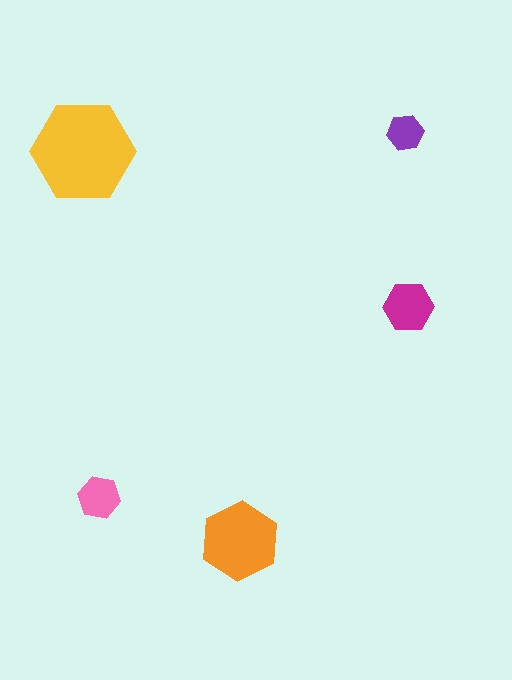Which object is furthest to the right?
The magenta hexagon is rightmost.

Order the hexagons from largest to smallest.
the yellow one, the orange one, the magenta one, the pink one, the purple one.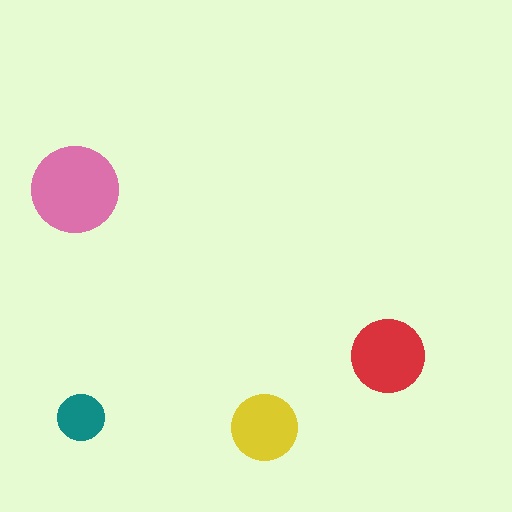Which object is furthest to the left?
The pink circle is leftmost.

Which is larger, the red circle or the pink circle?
The pink one.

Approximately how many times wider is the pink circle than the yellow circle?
About 1.5 times wider.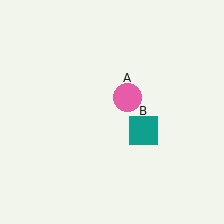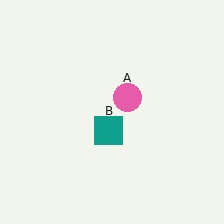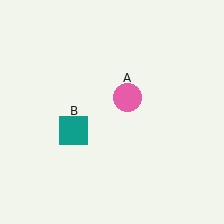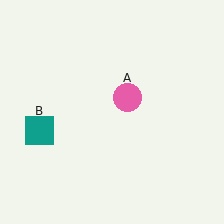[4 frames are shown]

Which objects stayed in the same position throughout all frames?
Pink circle (object A) remained stationary.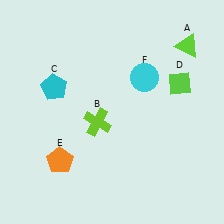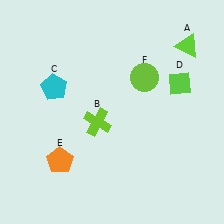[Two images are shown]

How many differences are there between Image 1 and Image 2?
There is 1 difference between the two images.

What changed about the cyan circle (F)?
In Image 1, F is cyan. In Image 2, it changed to lime.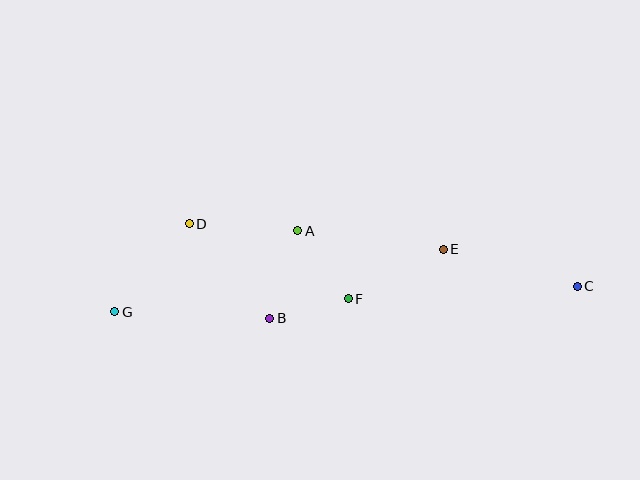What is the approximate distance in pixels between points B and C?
The distance between B and C is approximately 309 pixels.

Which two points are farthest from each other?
Points C and G are farthest from each other.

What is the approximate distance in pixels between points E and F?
The distance between E and F is approximately 107 pixels.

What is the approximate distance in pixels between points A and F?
The distance between A and F is approximately 85 pixels.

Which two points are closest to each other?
Points B and F are closest to each other.